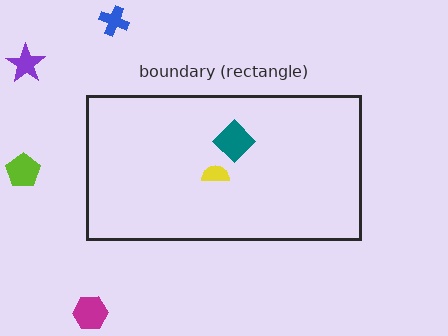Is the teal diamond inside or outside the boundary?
Inside.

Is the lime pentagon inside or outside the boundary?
Outside.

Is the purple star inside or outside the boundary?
Outside.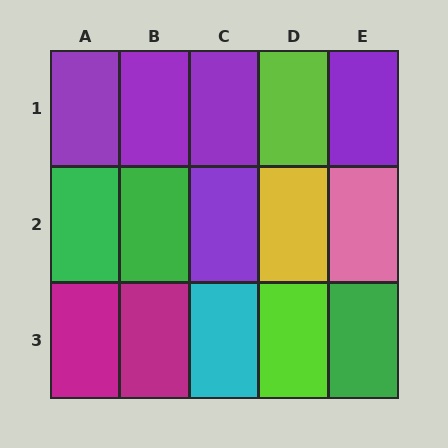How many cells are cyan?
1 cell is cyan.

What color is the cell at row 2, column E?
Pink.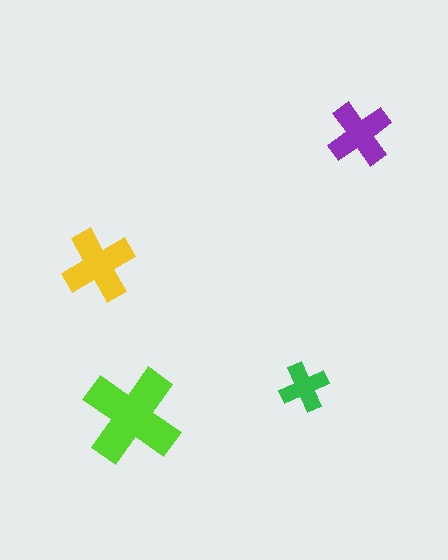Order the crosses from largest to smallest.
the lime one, the yellow one, the purple one, the green one.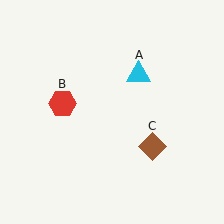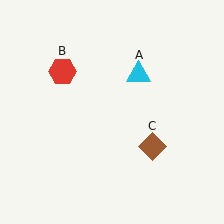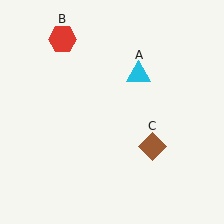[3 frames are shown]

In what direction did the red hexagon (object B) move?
The red hexagon (object B) moved up.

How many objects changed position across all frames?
1 object changed position: red hexagon (object B).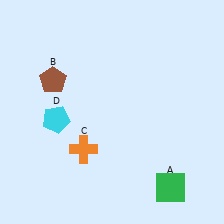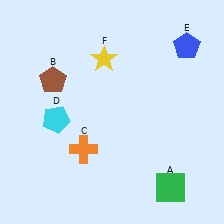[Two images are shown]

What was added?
A blue pentagon (E), a yellow star (F) were added in Image 2.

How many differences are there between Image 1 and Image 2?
There are 2 differences between the two images.